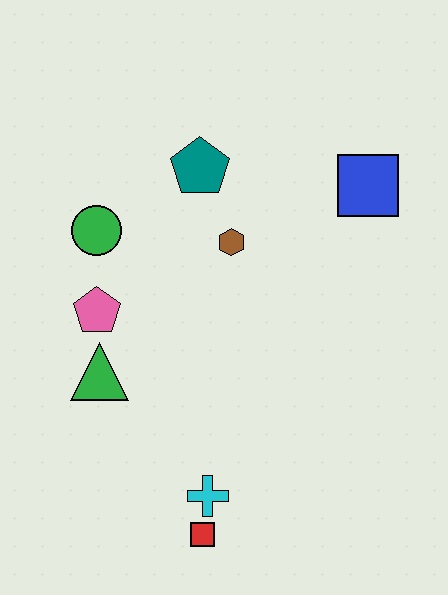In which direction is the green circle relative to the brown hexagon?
The green circle is to the left of the brown hexagon.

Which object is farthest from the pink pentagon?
The blue square is farthest from the pink pentagon.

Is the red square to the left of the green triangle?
No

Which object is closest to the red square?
The cyan cross is closest to the red square.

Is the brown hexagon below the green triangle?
No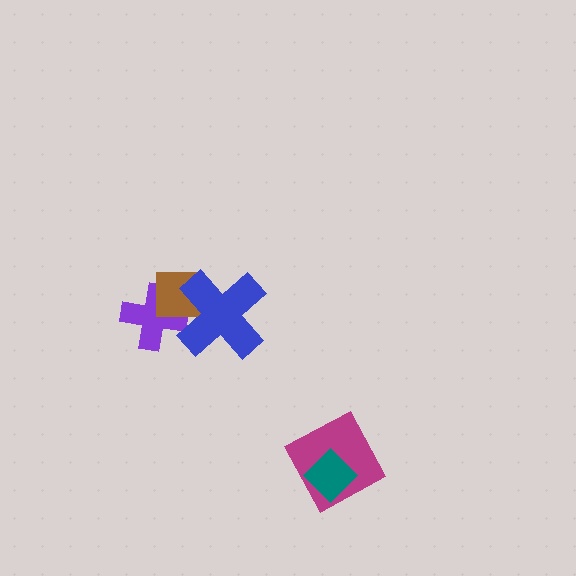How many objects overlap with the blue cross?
2 objects overlap with the blue cross.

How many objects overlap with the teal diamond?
1 object overlaps with the teal diamond.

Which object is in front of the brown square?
The blue cross is in front of the brown square.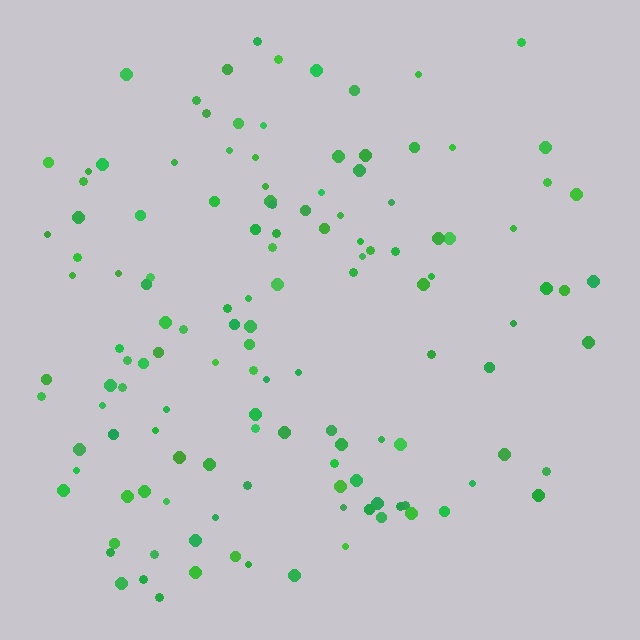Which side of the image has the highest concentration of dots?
The left.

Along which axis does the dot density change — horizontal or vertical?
Horizontal.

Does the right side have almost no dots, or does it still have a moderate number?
Still a moderate number, just noticeably fewer than the left.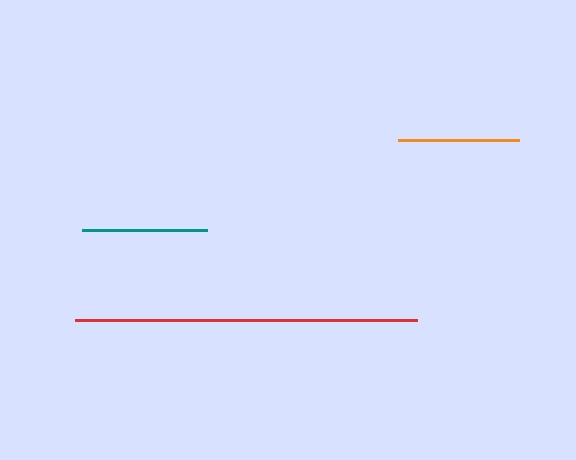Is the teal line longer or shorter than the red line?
The red line is longer than the teal line.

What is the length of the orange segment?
The orange segment is approximately 121 pixels long.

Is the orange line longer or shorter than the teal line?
The teal line is longer than the orange line.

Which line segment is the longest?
The red line is the longest at approximately 342 pixels.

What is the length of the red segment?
The red segment is approximately 342 pixels long.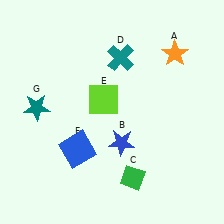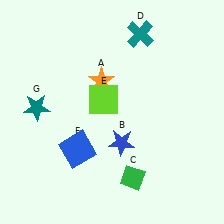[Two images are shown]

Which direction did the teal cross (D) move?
The teal cross (D) moved up.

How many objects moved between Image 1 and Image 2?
2 objects moved between the two images.